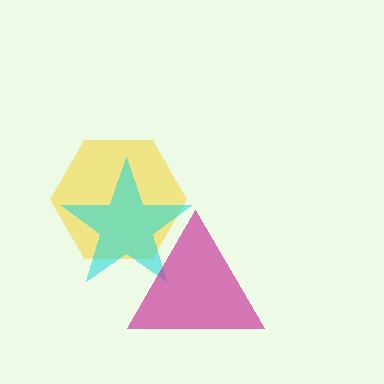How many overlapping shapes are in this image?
There are 3 overlapping shapes in the image.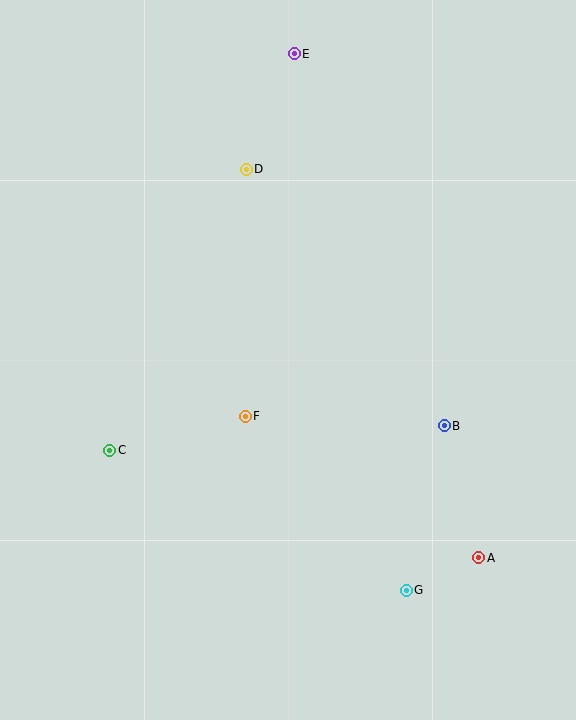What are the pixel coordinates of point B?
Point B is at (444, 426).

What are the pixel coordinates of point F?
Point F is at (245, 416).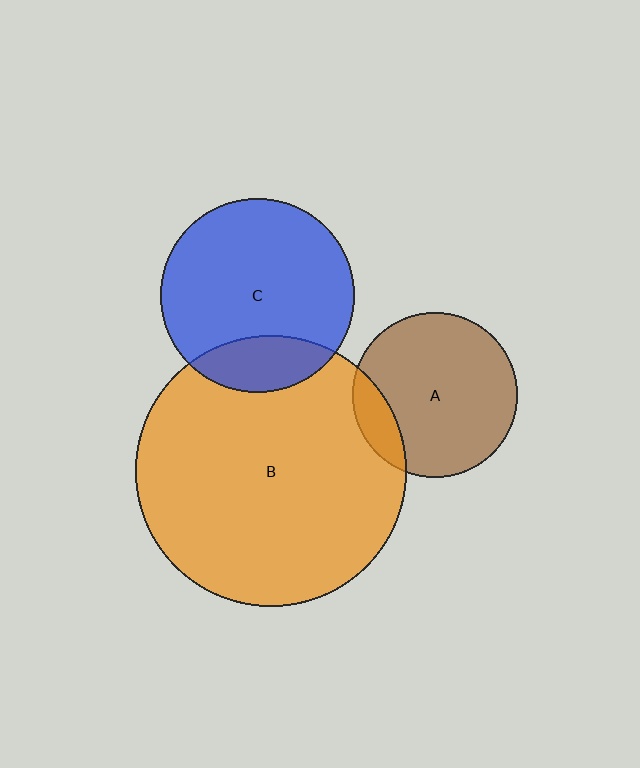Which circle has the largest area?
Circle B (orange).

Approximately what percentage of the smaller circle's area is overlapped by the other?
Approximately 20%.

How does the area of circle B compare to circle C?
Approximately 1.9 times.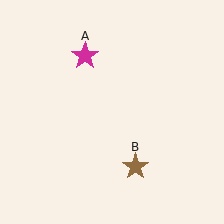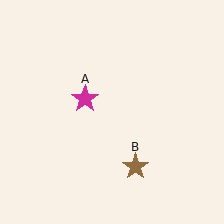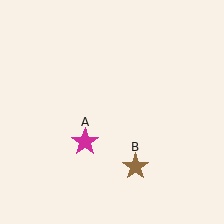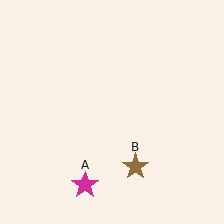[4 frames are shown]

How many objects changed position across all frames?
1 object changed position: magenta star (object A).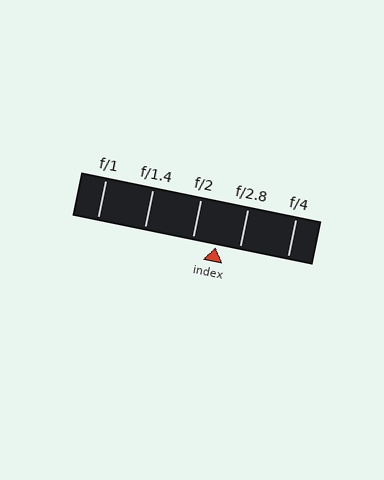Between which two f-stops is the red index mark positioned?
The index mark is between f/2 and f/2.8.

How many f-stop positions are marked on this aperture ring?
There are 5 f-stop positions marked.